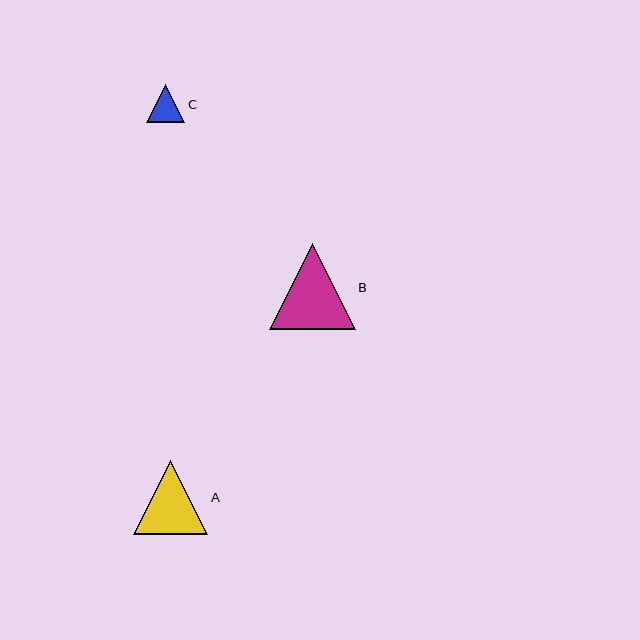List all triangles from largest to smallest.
From largest to smallest: B, A, C.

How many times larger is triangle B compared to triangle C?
Triangle B is approximately 2.3 times the size of triangle C.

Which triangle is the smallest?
Triangle C is the smallest with a size of approximately 38 pixels.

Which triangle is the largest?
Triangle B is the largest with a size of approximately 86 pixels.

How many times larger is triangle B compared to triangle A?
Triangle B is approximately 1.1 times the size of triangle A.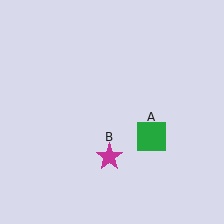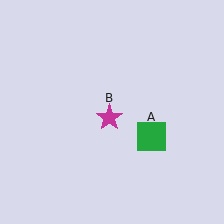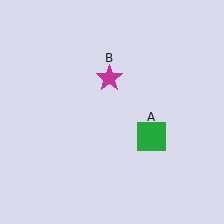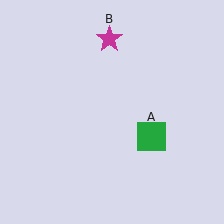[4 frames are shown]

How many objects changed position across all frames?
1 object changed position: magenta star (object B).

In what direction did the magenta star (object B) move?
The magenta star (object B) moved up.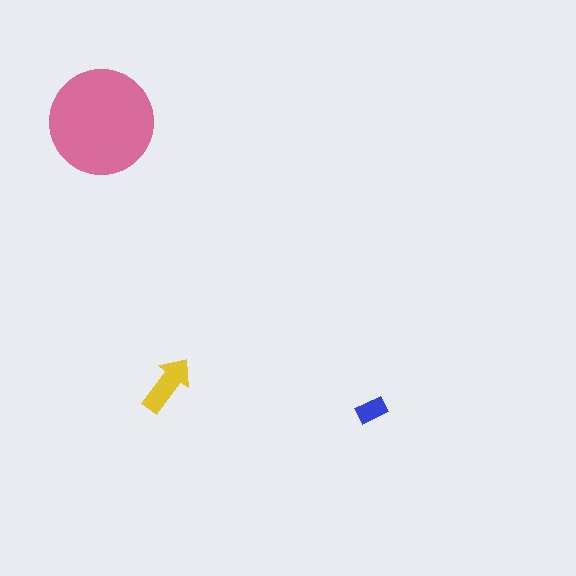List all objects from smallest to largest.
The blue rectangle, the yellow arrow, the pink circle.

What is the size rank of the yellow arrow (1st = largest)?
2nd.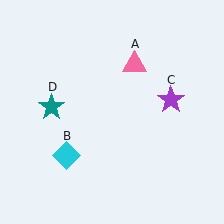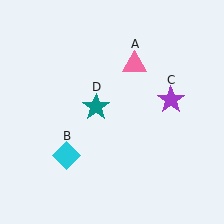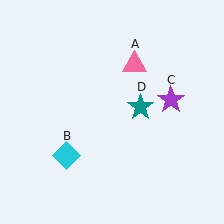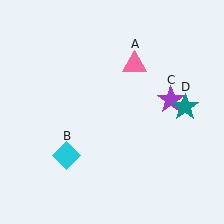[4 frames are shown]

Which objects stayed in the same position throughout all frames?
Pink triangle (object A) and cyan diamond (object B) and purple star (object C) remained stationary.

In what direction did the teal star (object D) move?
The teal star (object D) moved right.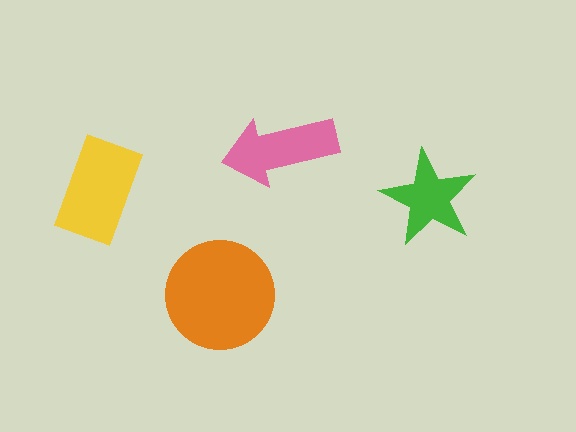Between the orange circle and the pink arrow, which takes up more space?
The orange circle.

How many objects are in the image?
There are 4 objects in the image.